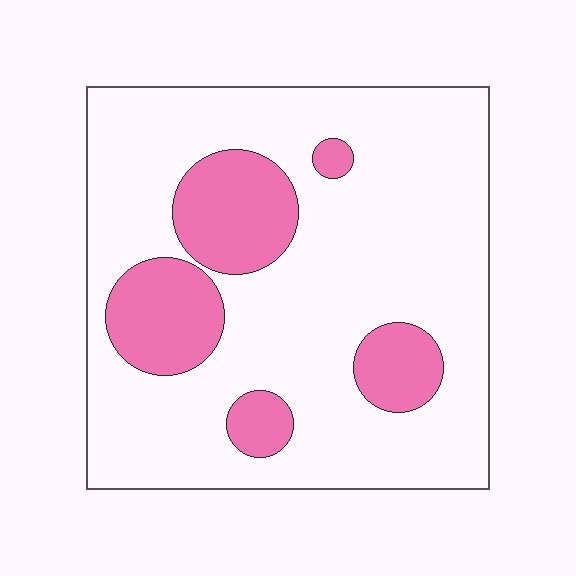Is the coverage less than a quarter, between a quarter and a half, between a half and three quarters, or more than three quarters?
Less than a quarter.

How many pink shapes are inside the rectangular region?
5.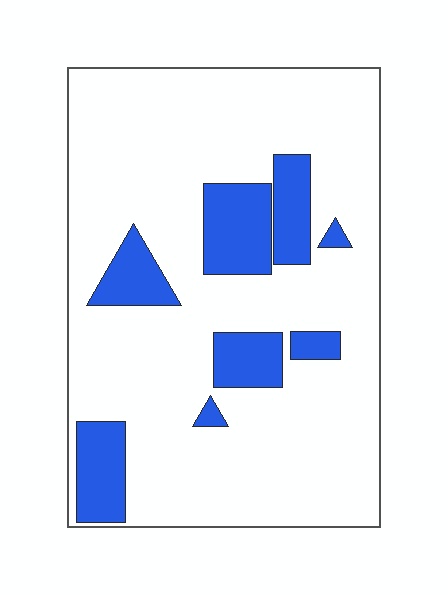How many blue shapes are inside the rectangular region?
8.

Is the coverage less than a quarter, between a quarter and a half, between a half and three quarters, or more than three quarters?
Less than a quarter.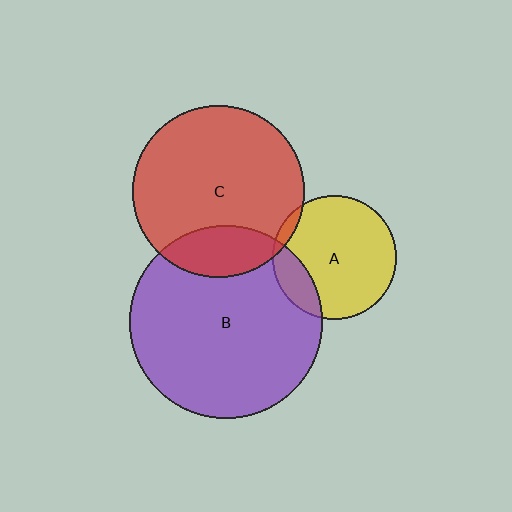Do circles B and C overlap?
Yes.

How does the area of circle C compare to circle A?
Approximately 1.9 times.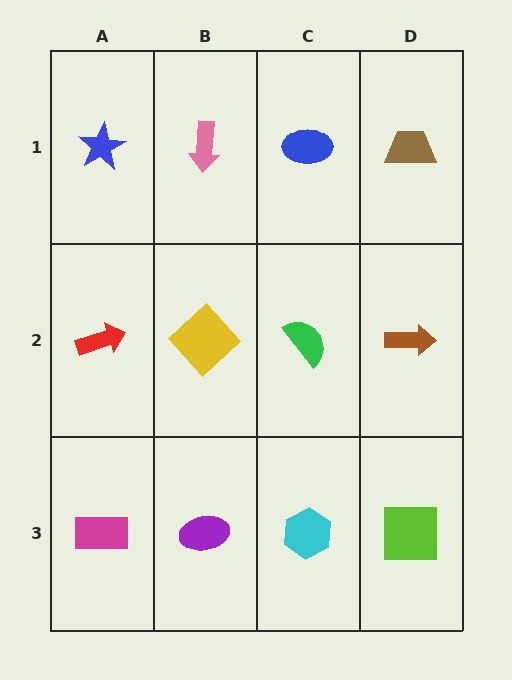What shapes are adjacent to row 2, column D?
A brown trapezoid (row 1, column D), a lime square (row 3, column D), a green semicircle (row 2, column C).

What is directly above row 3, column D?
A brown arrow.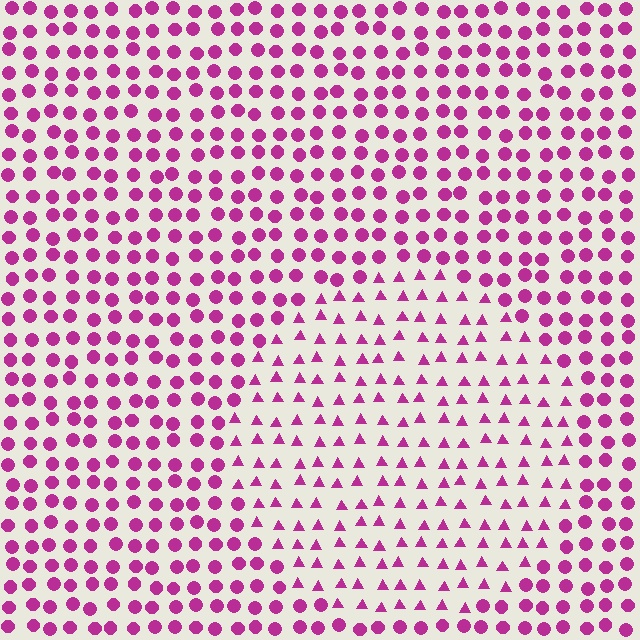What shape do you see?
I see a circle.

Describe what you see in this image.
The image is filled with small magenta elements arranged in a uniform grid. A circle-shaped region contains triangles, while the surrounding area contains circles. The boundary is defined purely by the change in element shape.